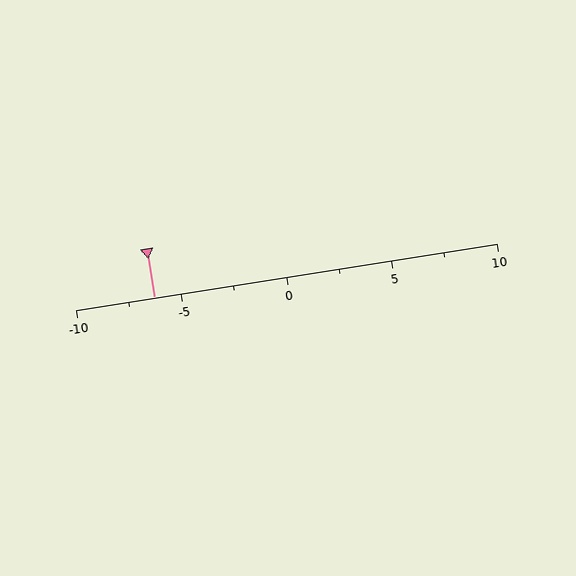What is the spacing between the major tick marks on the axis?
The major ticks are spaced 5 apart.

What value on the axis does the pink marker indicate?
The marker indicates approximately -6.2.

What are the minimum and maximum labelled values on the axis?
The axis runs from -10 to 10.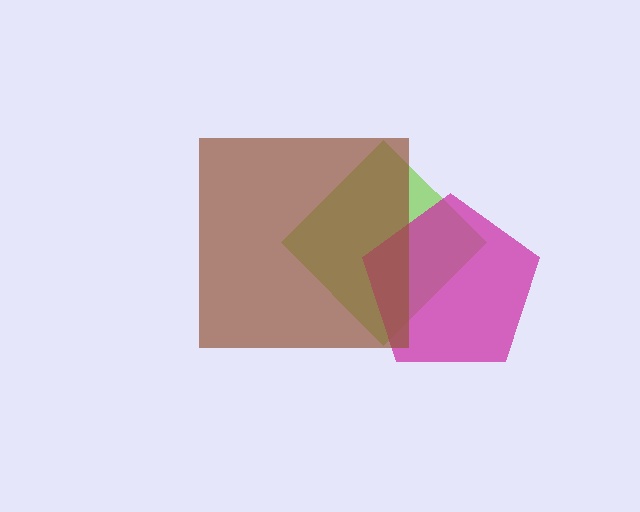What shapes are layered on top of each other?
The layered shapes are: a lime diamond, a magenta pentagon, a brown square.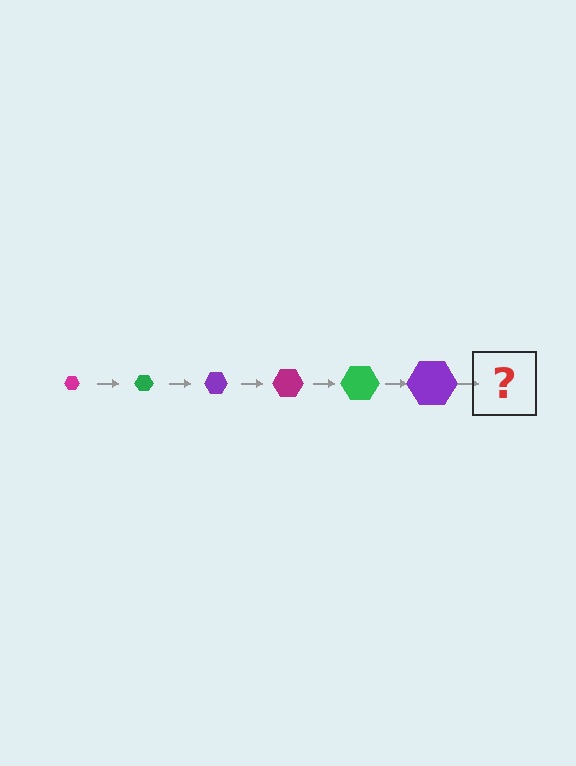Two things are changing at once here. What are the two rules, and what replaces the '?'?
The two rules are that the hexagon grows larger each step and the color cycles through magenta, green, and purple. The '?' should be a magenta hexagon, larger than the previous one.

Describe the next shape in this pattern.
It should be a magenta hexagon, larger than the previous one.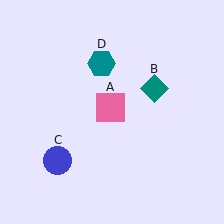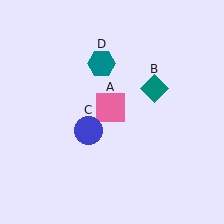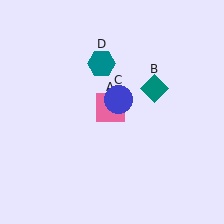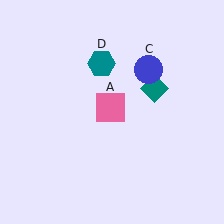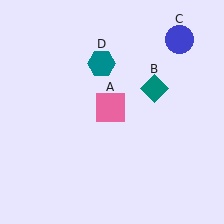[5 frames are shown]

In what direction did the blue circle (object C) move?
The blue circle (object C) moved up and to the right.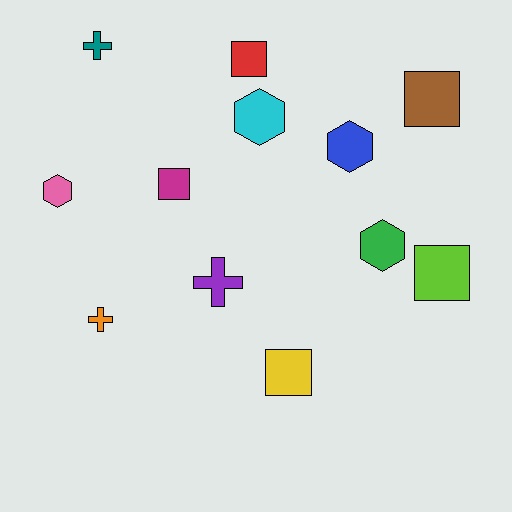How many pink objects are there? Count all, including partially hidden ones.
There is 1 pink object.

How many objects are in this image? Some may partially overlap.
There are 12 objects.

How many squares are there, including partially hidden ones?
There are 5 squares.